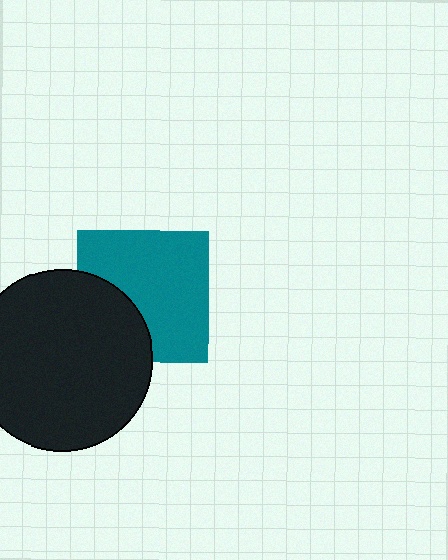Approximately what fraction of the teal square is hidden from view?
Roughly 31% of the teal square is hidden behind the black circle.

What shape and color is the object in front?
The object in front is a black circle.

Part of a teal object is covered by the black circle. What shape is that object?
It is a square.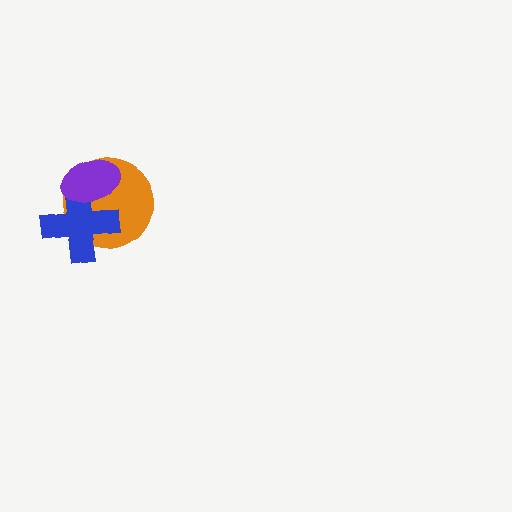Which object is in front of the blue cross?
The purple ellipse is in front of the blue cross.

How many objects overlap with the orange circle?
2 objects overlap with the orange circle.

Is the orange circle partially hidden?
Yes, it is partially covered by another shape.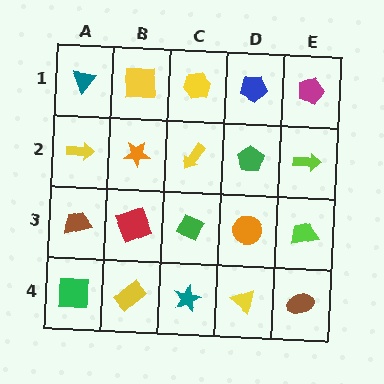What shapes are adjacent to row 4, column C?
A green diamond (row 3, column C), a yellow rectangle (row 4, column B), a yellow triangle (row 4, column D).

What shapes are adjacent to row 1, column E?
A lime arrow (row 2, column E), a blue pentagon (row 1, column D).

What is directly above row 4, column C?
A green diamond.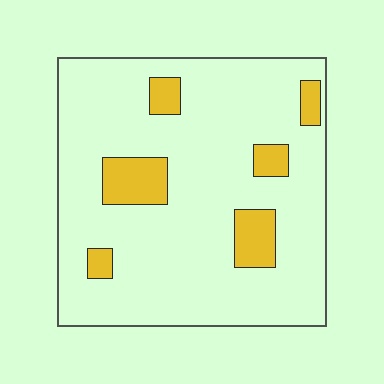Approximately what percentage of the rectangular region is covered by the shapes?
Approximately 15%.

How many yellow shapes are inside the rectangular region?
6.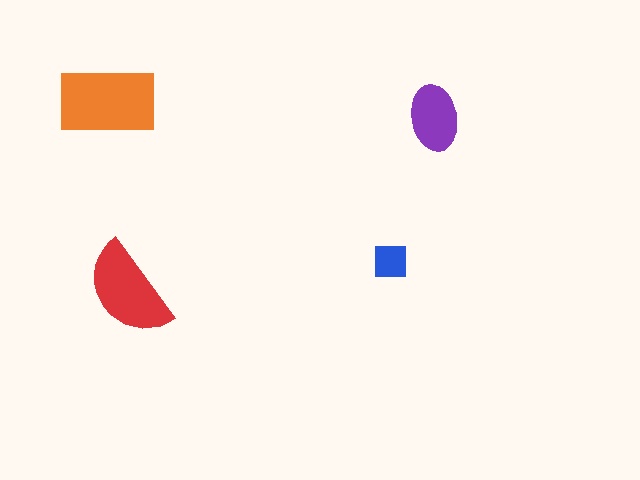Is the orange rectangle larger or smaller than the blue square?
Larger.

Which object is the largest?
The orange rectangle.